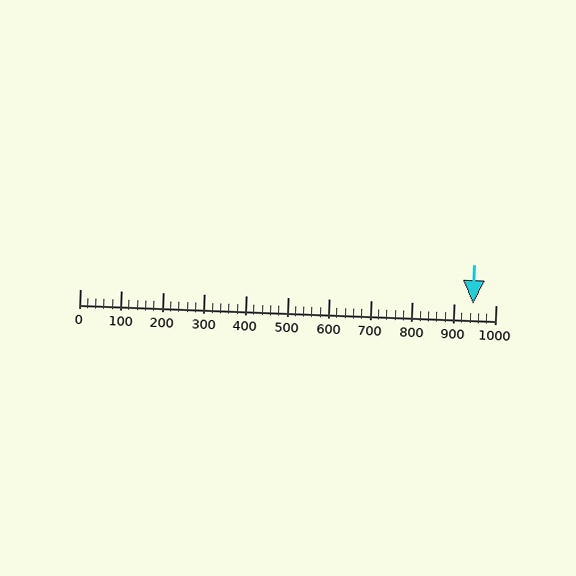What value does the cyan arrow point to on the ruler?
The cyan arrow points to approximately 945.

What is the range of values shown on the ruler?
The ruler shows values from 0 to 1000.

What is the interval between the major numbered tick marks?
The major tick marks are spaced 100 units apart.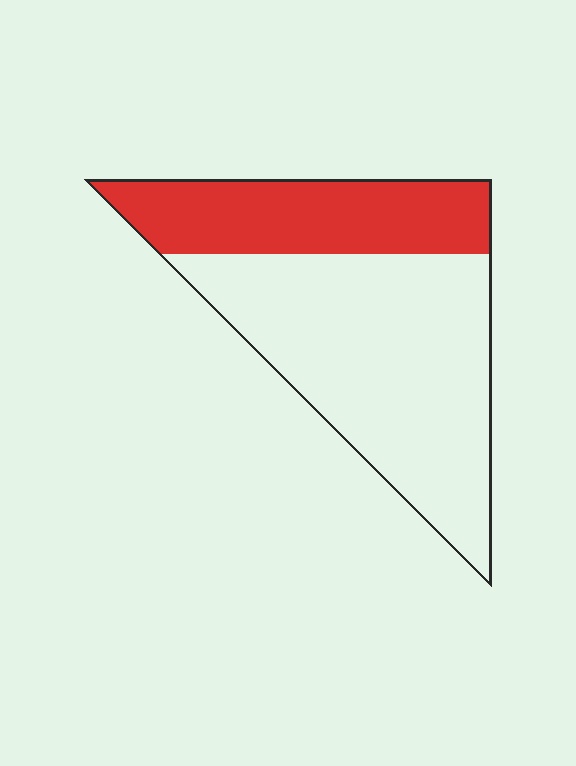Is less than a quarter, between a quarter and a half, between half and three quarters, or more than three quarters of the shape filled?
Between a quarter and a half.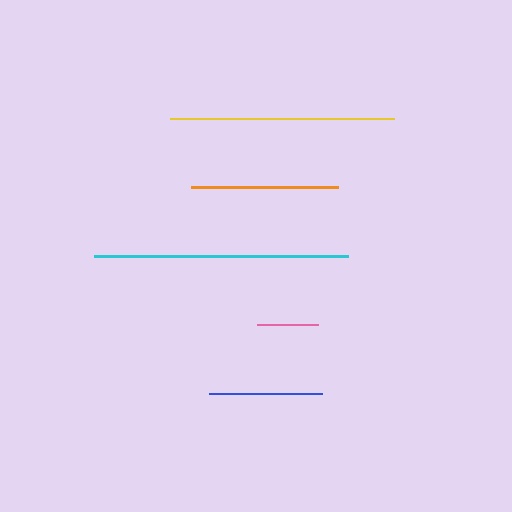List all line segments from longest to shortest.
From longest to shortest: cyan, yellow, orange, blue, pink.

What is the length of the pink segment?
The pink segment is approximately 61 pixels long.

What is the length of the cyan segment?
The cyan segment is approximately 254 pixels long.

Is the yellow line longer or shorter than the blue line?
The yellow line is longer than the blue line.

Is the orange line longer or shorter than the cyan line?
The cyan line is longer than the orange line.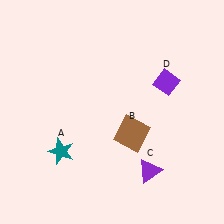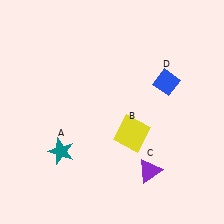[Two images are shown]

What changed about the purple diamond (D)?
In Image 1, D is purple. In Image 2, it changed to blue.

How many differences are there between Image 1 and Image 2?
There are 2 differences between the two images.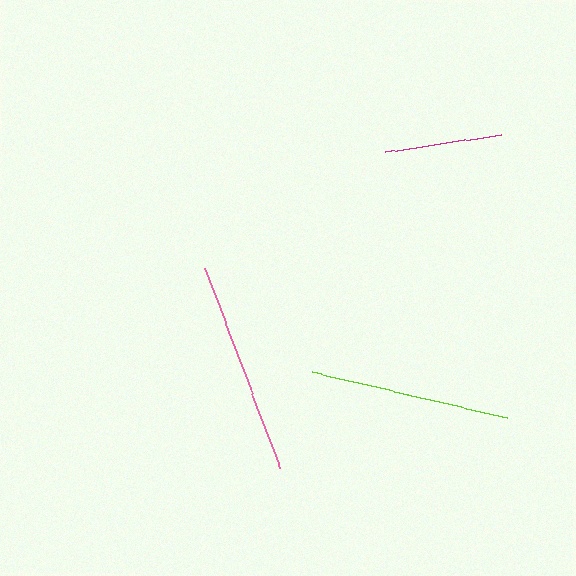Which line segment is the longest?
The pink line is the longest at approximately 214 pixels.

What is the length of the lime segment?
The lime segment is approximately 200 pixels long.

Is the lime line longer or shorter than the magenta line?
The lime line is longer than the magenta line.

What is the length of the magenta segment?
The magenta segment is approximately 117 pixels long.